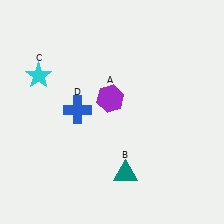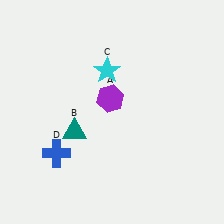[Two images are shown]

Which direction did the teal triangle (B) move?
The teal triangle (B) moved left.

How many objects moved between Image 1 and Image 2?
3 objects moved between the two images.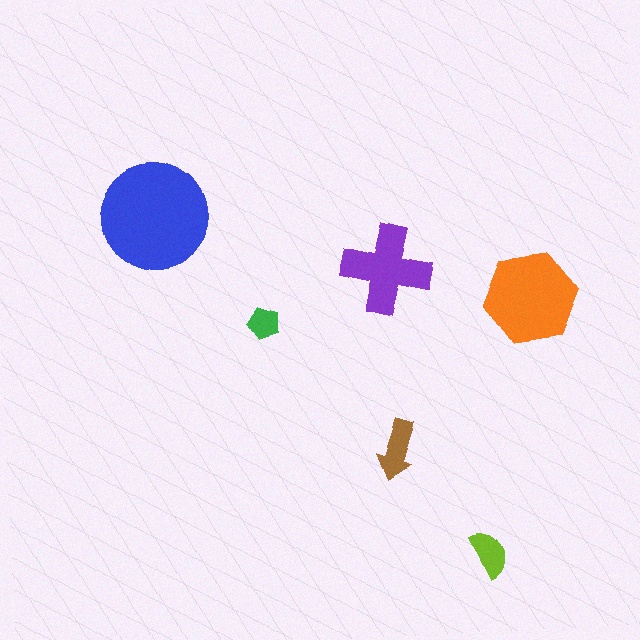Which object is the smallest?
The green pentagon.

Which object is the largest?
The blue circle.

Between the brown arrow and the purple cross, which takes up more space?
The purple cross.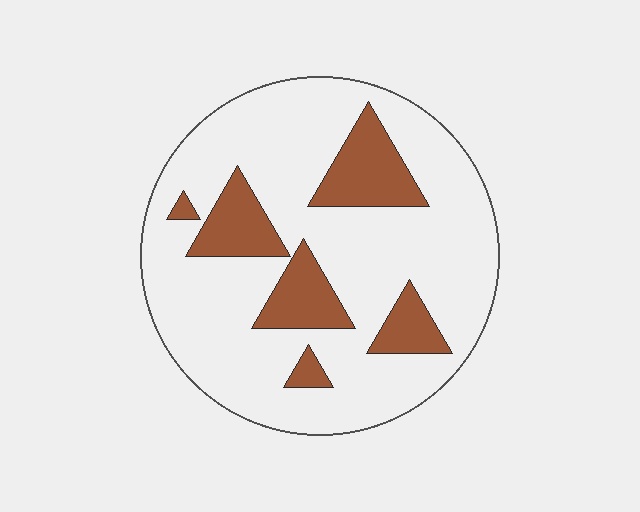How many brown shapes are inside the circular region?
6.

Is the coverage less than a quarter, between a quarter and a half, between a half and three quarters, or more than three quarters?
Less than a quarter.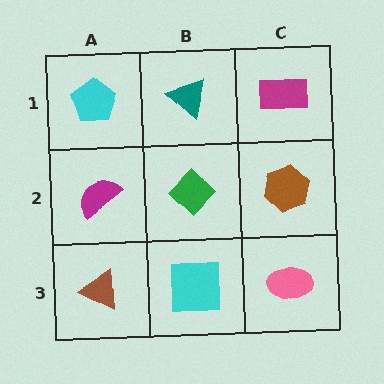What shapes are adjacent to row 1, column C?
A brown hexagon (row 2, column C), a teal triangle (row 1, column B).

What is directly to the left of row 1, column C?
A teal triangle.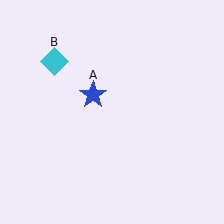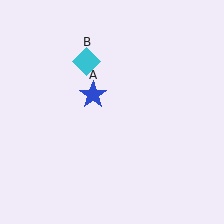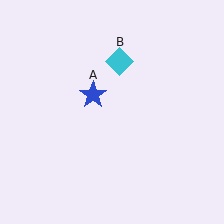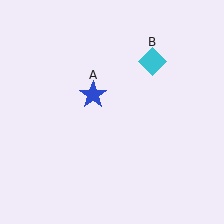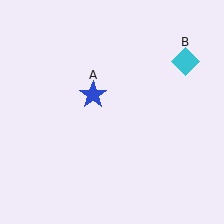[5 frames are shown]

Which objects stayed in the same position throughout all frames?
Blue star (object A) remained stationary.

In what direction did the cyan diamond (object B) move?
The cyan diamond (object B) moved right.